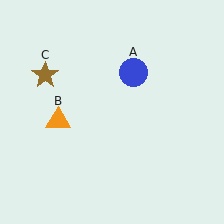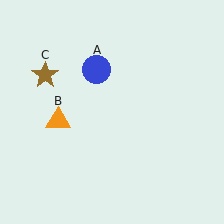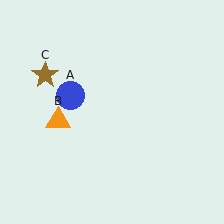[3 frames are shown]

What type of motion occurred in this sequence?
The blue circle (object A) rotated counterclockwise around the center of the scene.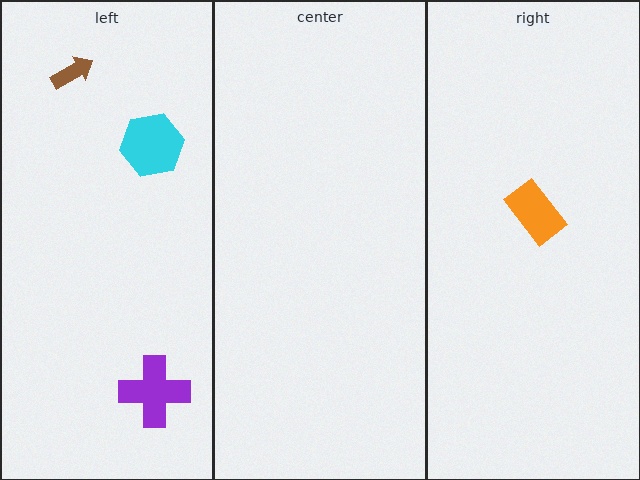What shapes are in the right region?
The orange rectangle.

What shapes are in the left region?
The purple cross, the brown arrow, the cyan hexagon.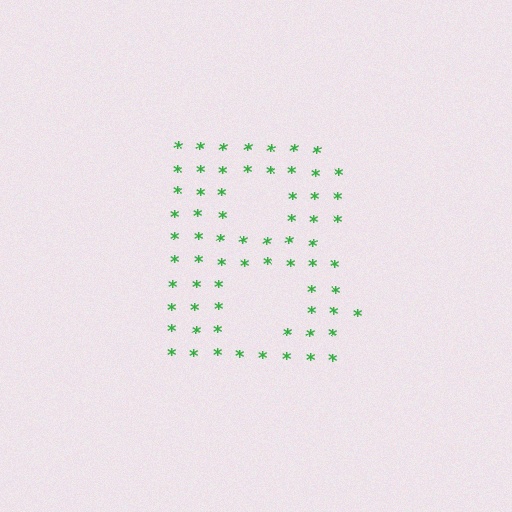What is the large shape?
The large shape is the letter B.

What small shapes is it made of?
It is made of small asterisks.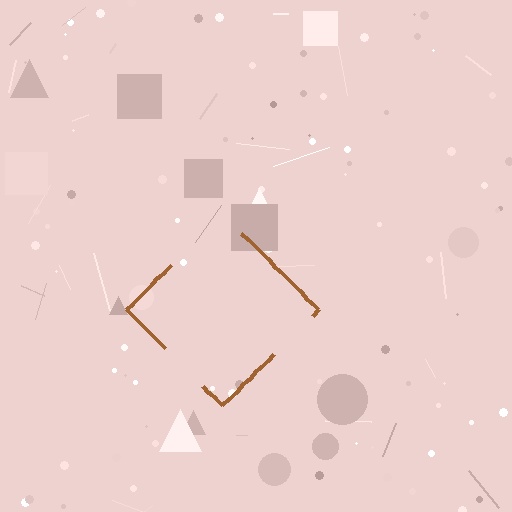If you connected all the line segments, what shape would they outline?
They would outline a diamond.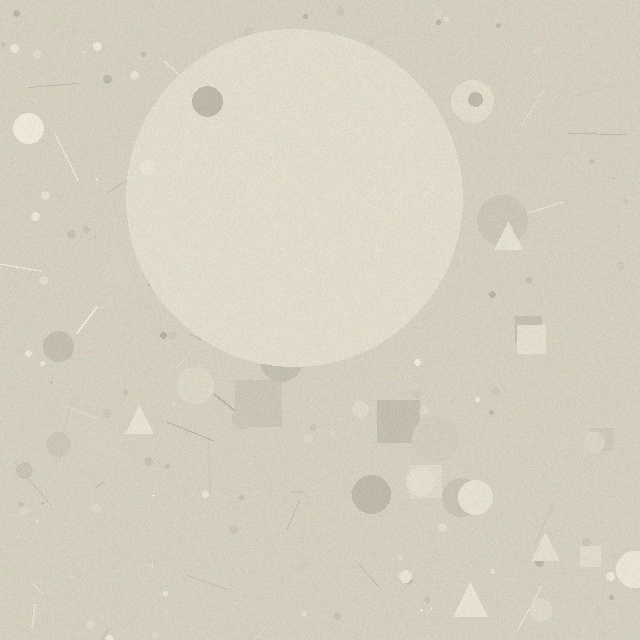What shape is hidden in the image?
A circle is hidden in the image.